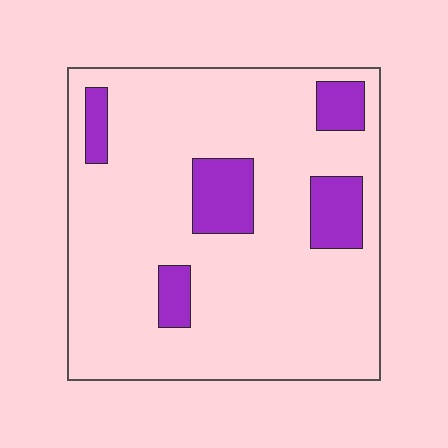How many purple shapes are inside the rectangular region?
5.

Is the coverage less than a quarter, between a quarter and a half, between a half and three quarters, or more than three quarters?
Less than a quarter.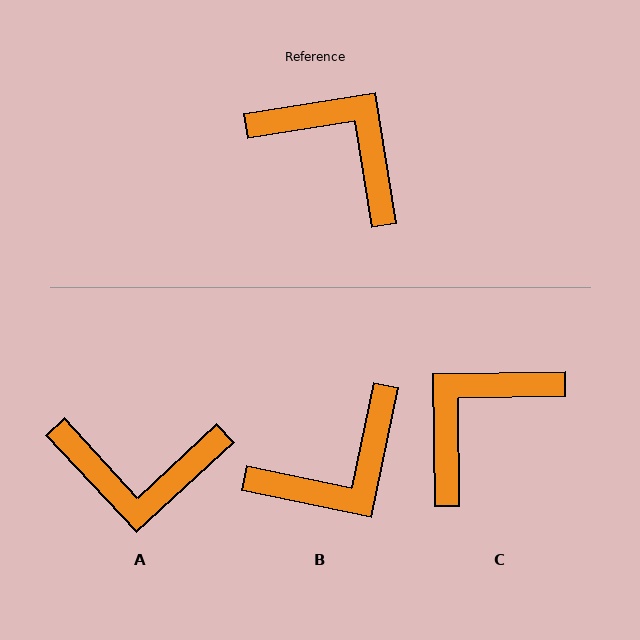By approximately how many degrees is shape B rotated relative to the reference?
Approximately 111 degrees clockwise.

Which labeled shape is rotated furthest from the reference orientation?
A, about 146 degrees away.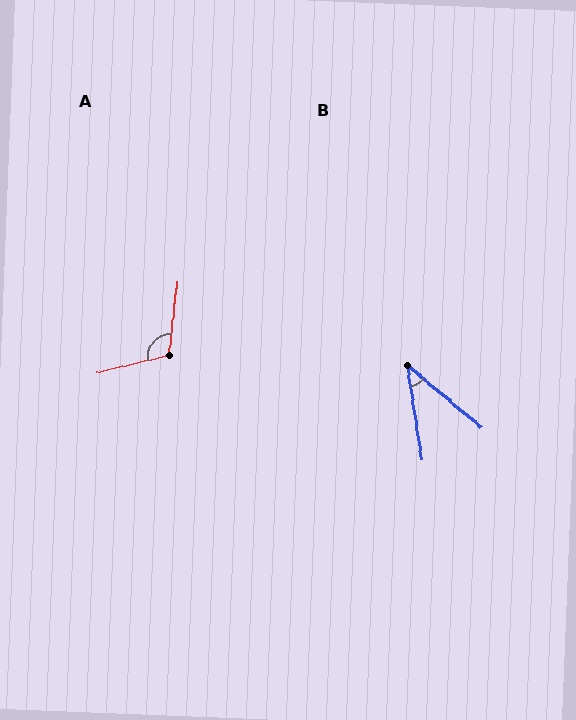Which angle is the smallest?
B, at approximately 41 degrees.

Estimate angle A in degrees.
Approximately 110 degrees.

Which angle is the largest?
A, at approximately 110 degrees.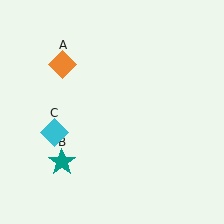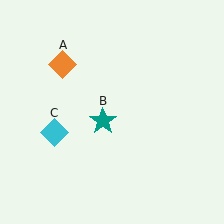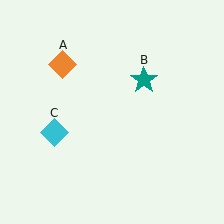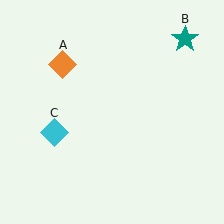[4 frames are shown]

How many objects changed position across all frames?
1 object changed position: teal star (object B).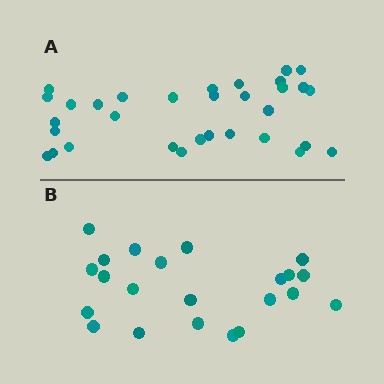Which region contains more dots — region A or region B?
Region A (the top region) has more dots.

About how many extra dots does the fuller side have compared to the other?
Region A has roughly 10 or so more dots than region B.